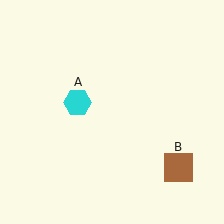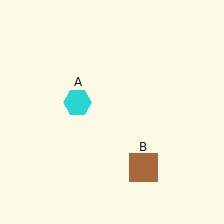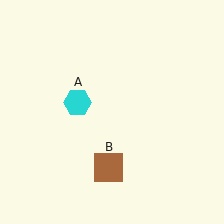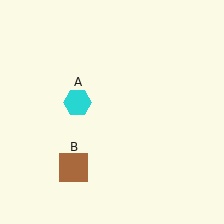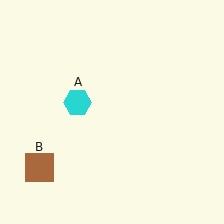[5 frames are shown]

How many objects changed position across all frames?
1 object changed position: brown square (object B).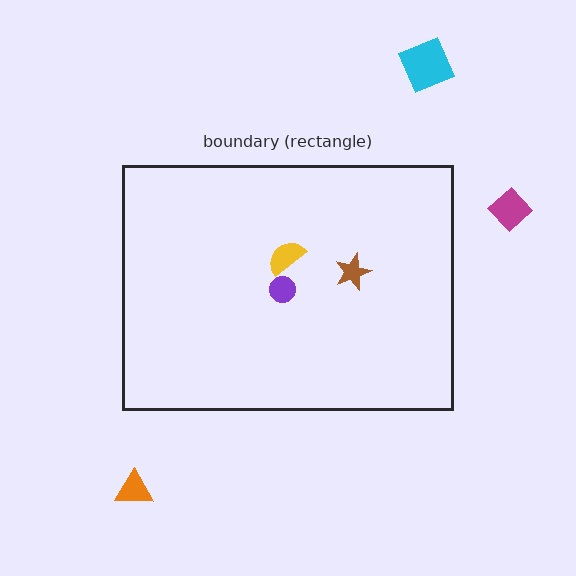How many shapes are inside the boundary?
3 inside, 3 outside.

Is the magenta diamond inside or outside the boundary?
Outside.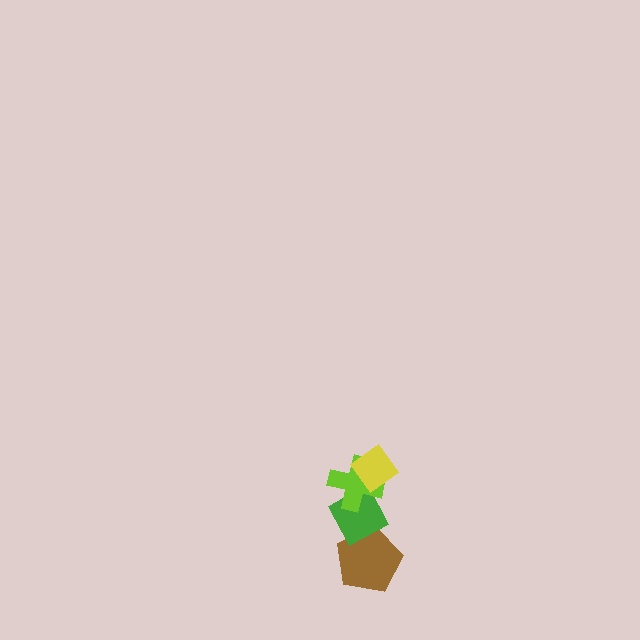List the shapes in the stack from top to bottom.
From top to bottom: the yellow diamond, the lime cross, the green diamond, the brown pentagon.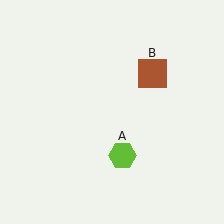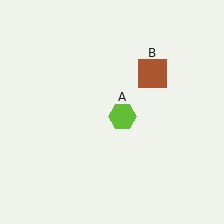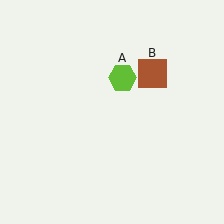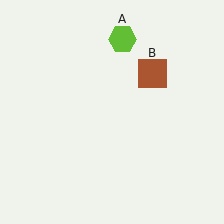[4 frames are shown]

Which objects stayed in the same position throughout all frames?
Brown square (object B) remained stationary.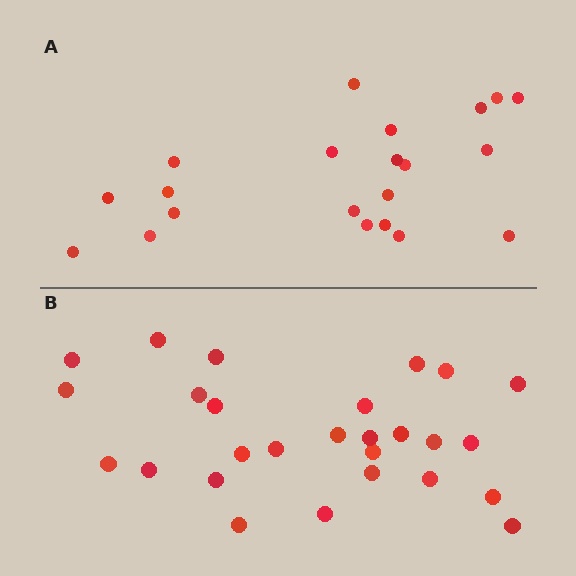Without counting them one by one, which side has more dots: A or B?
Region B (the bottom region) has more dots.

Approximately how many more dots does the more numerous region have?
Region B has about 6 more dots than region A.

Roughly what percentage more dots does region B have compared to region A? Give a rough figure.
About 30% more.